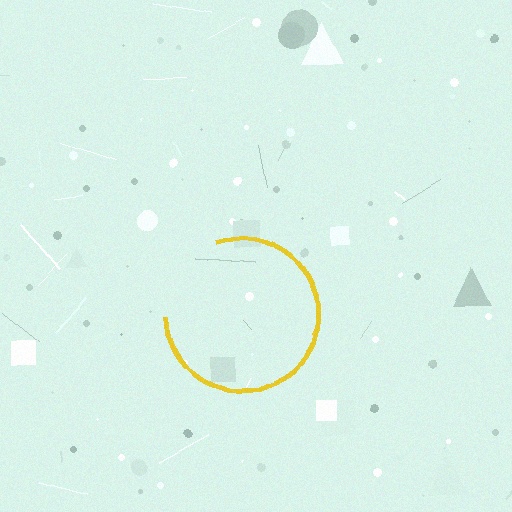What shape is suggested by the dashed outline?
The dashed outline suggests a circle.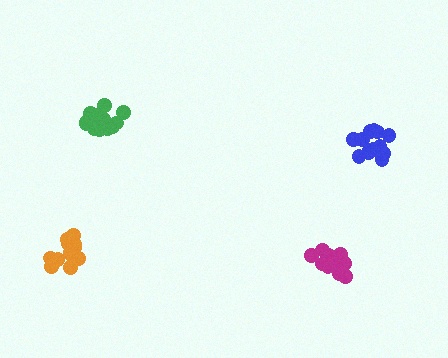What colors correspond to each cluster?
The clusters are colored: magenta, orange, green, blue.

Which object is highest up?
The green cluster is topmost.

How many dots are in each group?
Group 1: 13 dots, Group 2: 13 dots, Group 3: 13 dots, Group 4: 14 dots (53 total).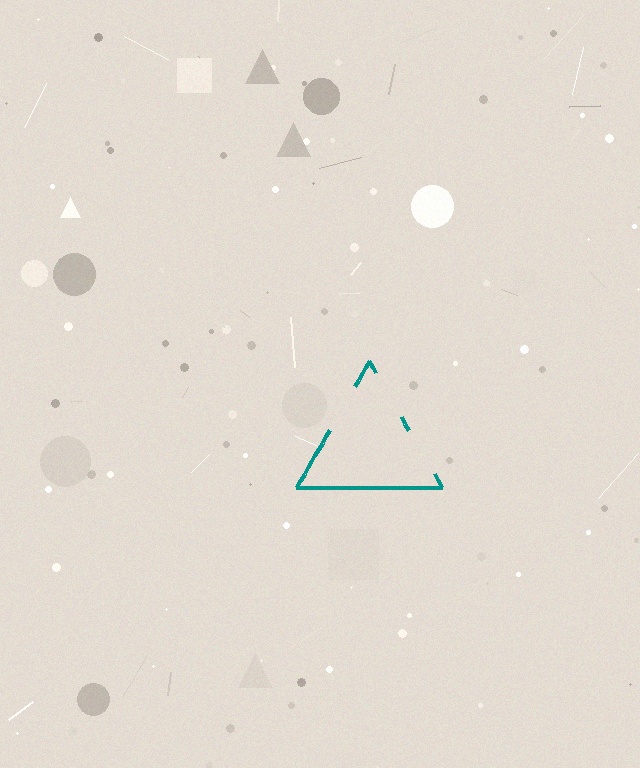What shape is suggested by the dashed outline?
The dashed outline suggests a triangle.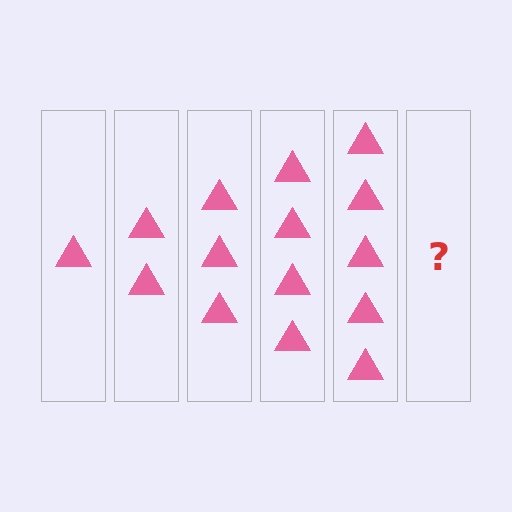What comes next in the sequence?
The next element should be 6 triangles.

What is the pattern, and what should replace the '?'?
The pattern is that each step adds one more triangle. The '?' should be 6 triangles.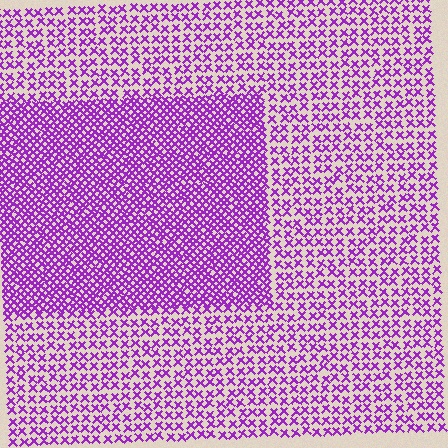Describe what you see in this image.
The image contains small purple elements arranged at two different densities. A rectangle-shaped region is visible where the elements are more densely packed than the surrounding area.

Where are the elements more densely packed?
The elements are more densely packed inside the rectangle boundary.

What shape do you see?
I see a rectangle.